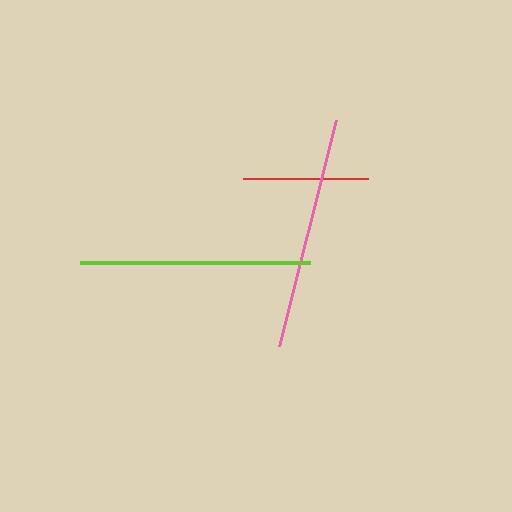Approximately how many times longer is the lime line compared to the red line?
The lime line is approximately 1.8 times the length of the red line.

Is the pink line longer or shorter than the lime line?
The pink line is longer than the lime line.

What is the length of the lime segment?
The lime segment is approximately 230 pixels long.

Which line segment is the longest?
The pink line is the longest at approximately 232 pixels.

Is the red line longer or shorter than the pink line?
The pink line is longer than the red line.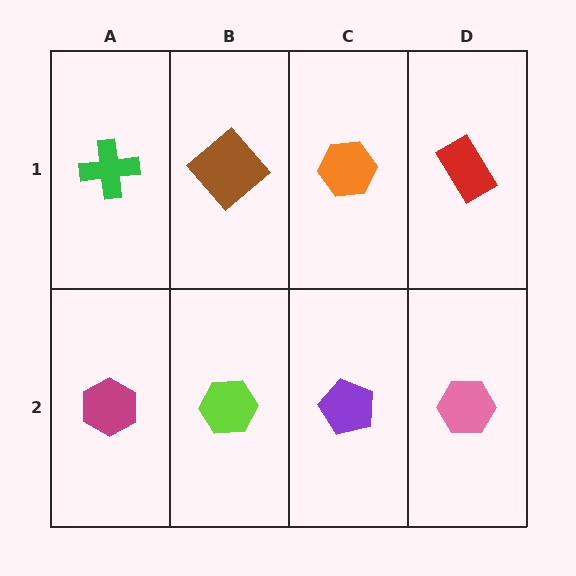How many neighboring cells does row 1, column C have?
3.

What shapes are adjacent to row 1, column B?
A lime hexagon (row 2, column B), a green cross (row 1, column A), an orange hexagon (row 1, column C).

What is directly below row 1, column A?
A magenta hexagon.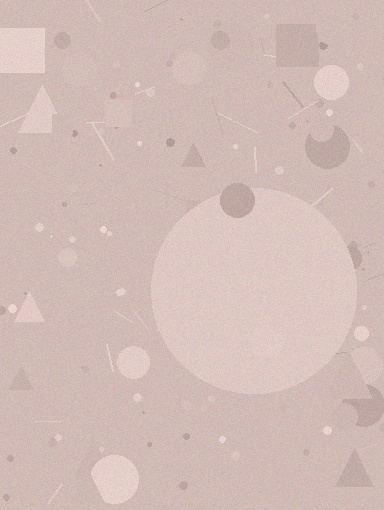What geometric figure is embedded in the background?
A circle is embedded in the background.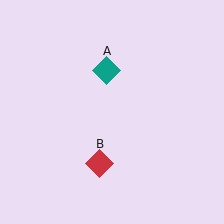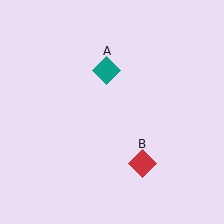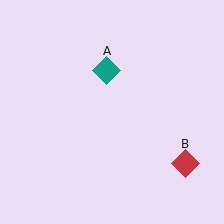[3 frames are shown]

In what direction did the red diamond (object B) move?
The red diamond (object B) moved right.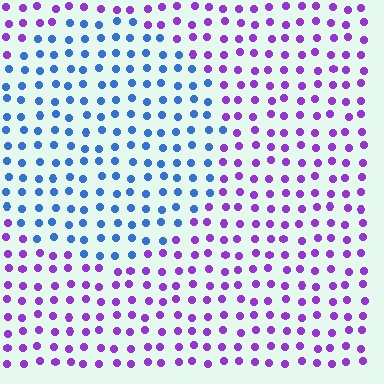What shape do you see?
I see a circle.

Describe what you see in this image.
The image is filled with small purple elements in a uniform arrangement. A circle-shaped region is visible where the elements are tinted to a slightly different hue, forming a subtle color boundary.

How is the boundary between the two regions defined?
The boundary is defined purely by a slight shift in hue (about 62 degrees). Spacing, size, and orientation are identical on both sides.